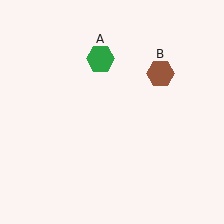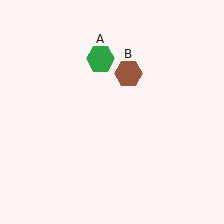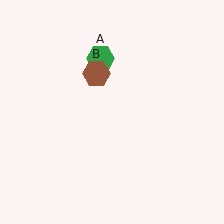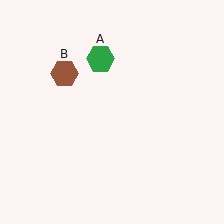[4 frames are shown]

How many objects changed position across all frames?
1 object changed position: brown hexagon (object B).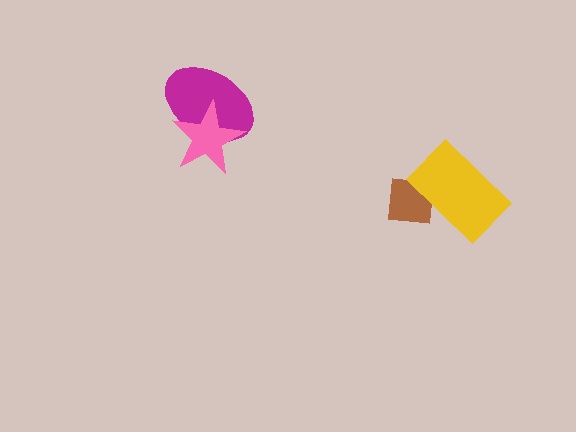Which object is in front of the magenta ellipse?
The pink star is in front of the magenta ellipse.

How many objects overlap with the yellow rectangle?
1 object overlaps with the yellow rectangle.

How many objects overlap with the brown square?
1 object overlaps with the brown square.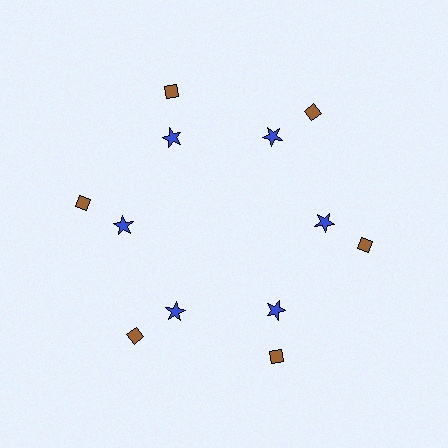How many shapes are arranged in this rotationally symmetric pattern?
There are 12 shapes, arranged in 6 groups of 2.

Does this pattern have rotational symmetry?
Yes, this pattern has 6-fold rotational symmetry. It looks the same after rotating 60 degrees around the center.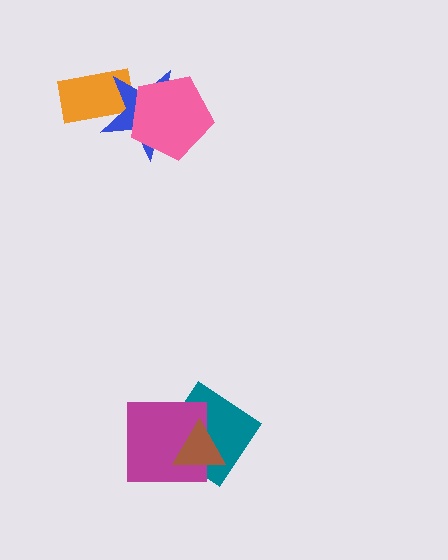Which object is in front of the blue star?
The pink pentagon is in front of the blue star.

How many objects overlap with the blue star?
2 objects overlap with the blue star.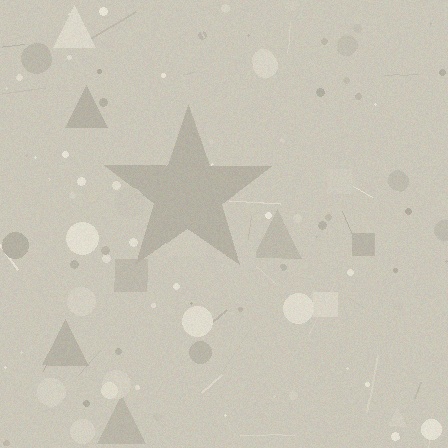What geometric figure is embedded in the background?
A star is embedded in the background.